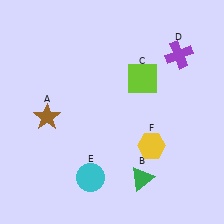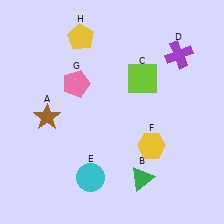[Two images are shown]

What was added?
A pink pentagon (G), a yellow pentagon (H) were added in Image 2.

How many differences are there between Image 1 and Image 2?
There are 2 differences between the two images.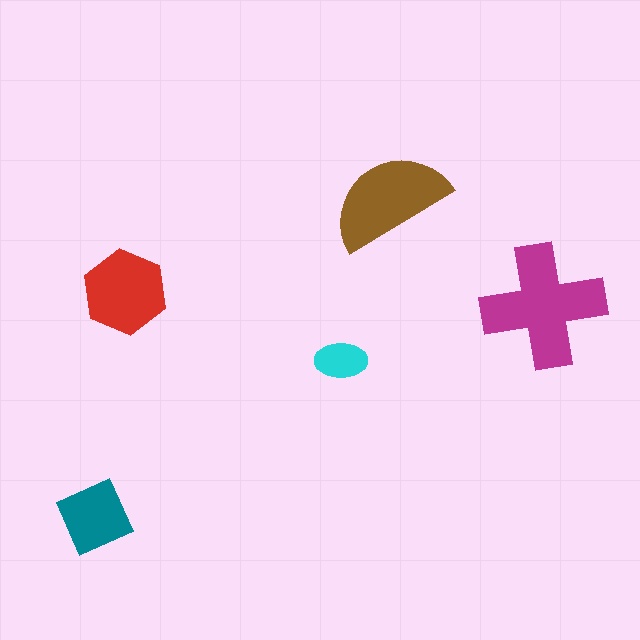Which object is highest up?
The brown semicircle is topmost.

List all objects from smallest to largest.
The cyan ellipse, the teal square, the red hexagon, the brown semicircle, the magenta cross.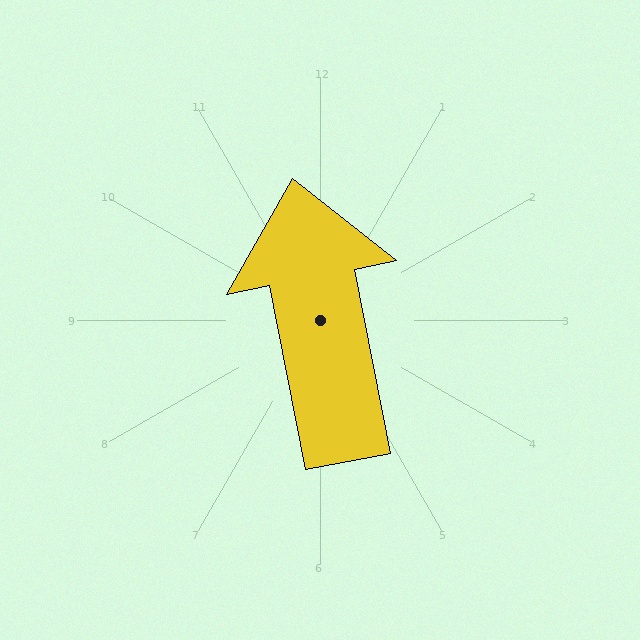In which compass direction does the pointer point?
North.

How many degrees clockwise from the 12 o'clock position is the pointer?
Approximately 349 degrees.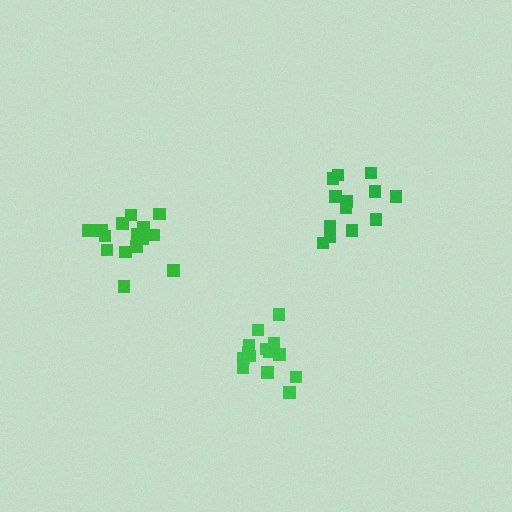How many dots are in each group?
Group 1: 15 dots, Group 2: 13 dots, Group 3: 15 dots (43 total).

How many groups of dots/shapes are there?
There are 3 groups.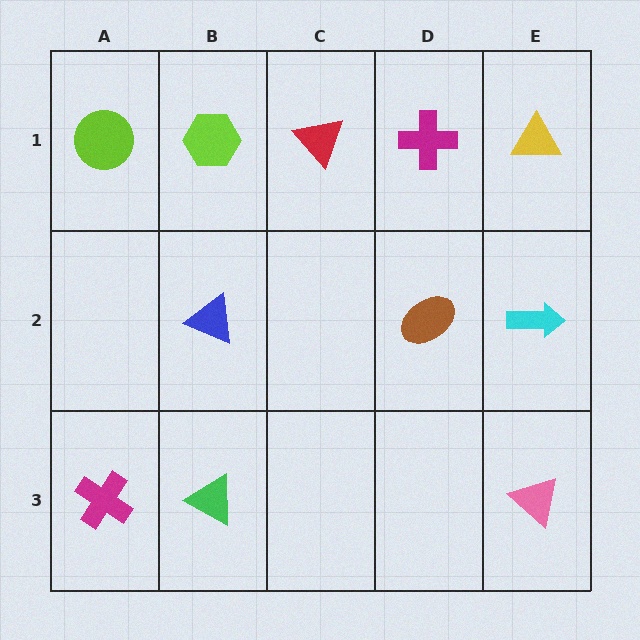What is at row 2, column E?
A cyan arrow.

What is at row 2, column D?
A brown ellipse.